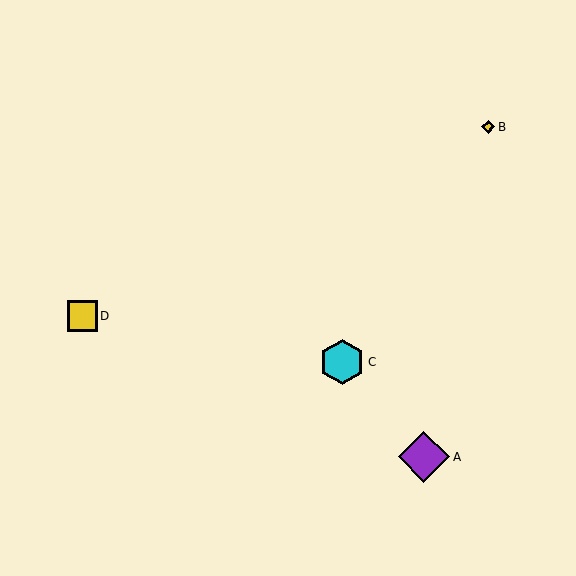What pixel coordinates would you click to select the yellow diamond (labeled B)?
Click at (488, 127) to select the yellow diamond B.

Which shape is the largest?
The purple diamond (labeled A) is the largest.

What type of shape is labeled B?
Shape B is a yellow diamond.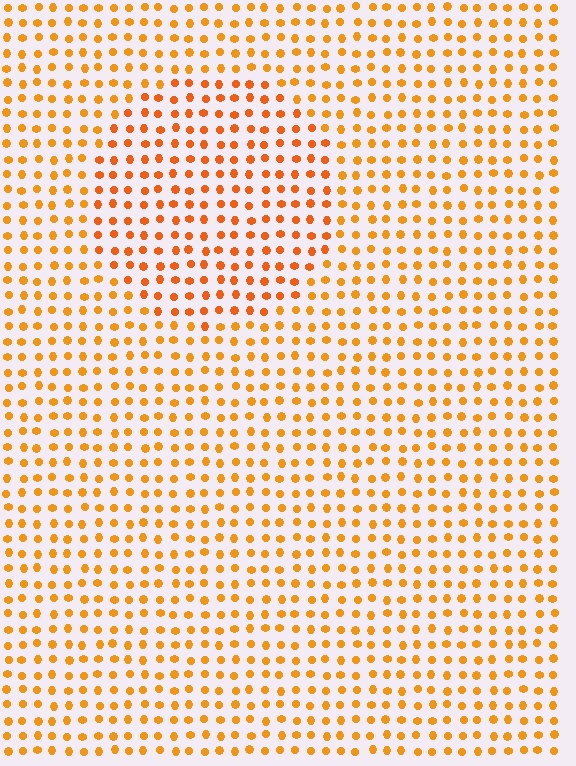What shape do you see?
I see a circle.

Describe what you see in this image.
The image is filled with small orange elements in a uniform arrangement. A circle-shaped region is visible where the elements are tinted to a slightly different hue, forming a subtle color boundary.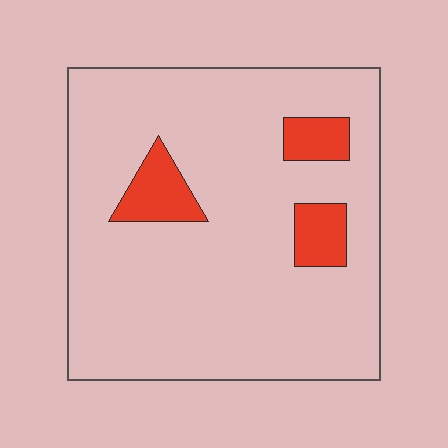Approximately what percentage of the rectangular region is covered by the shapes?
Approximately 10%.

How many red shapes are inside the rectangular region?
3.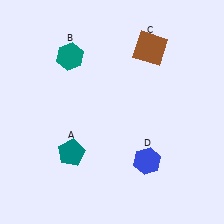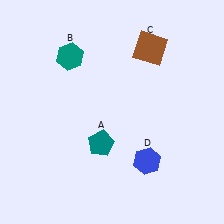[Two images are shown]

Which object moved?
The teal pentagon (A) moved right.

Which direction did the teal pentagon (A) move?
The teal pentagon (A) moved right.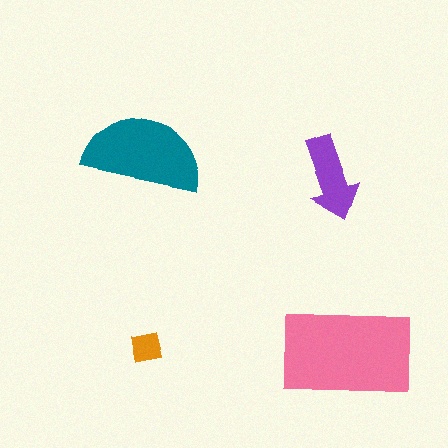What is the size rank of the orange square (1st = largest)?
4th.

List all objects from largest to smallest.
The pink rectangle, the teal semicircle, the purple arrow, the orange square.